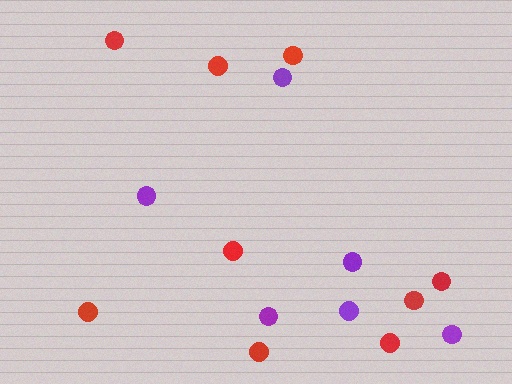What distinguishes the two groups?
There are 2 groups: one group of red circles (9) and one group of purple circles (6).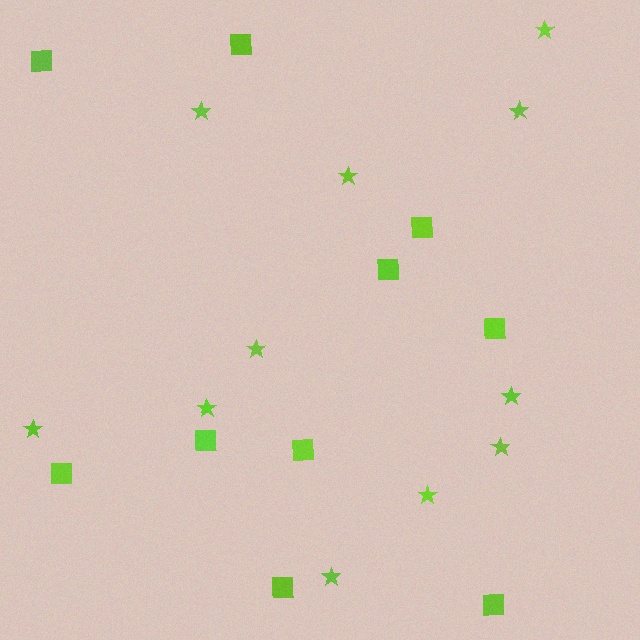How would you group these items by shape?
There are 2 groups: one group of squares (10) and one group of stars (11).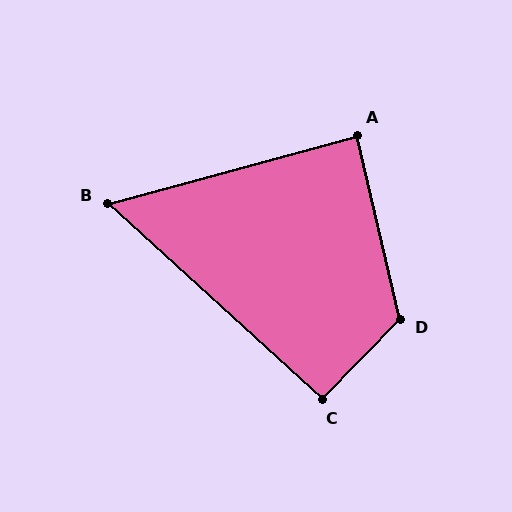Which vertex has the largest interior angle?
D, at approximately 123 degrees.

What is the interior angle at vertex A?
Approximately 88 degrees (approximately right).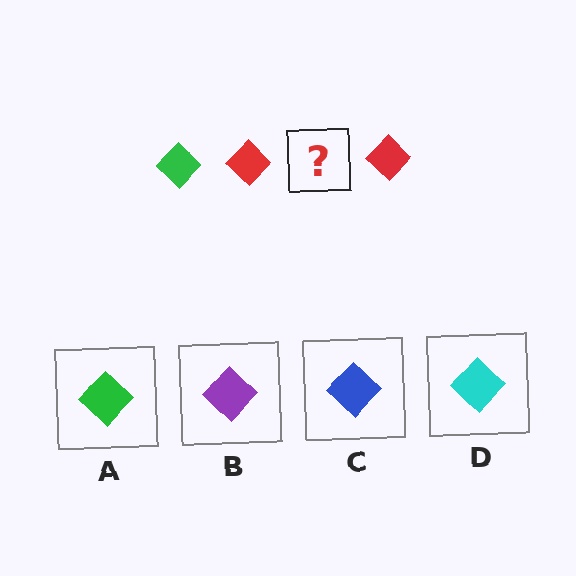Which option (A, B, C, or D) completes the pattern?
A.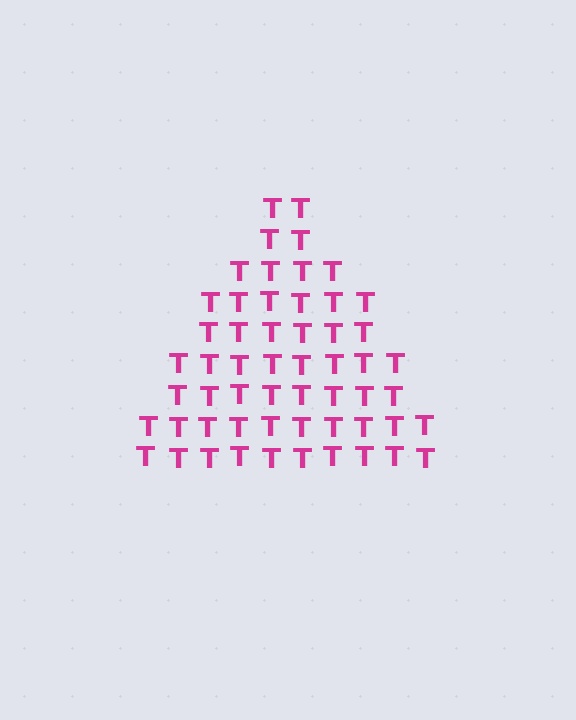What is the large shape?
The large shape is a triangle.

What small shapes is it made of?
It is made of small letter T's.